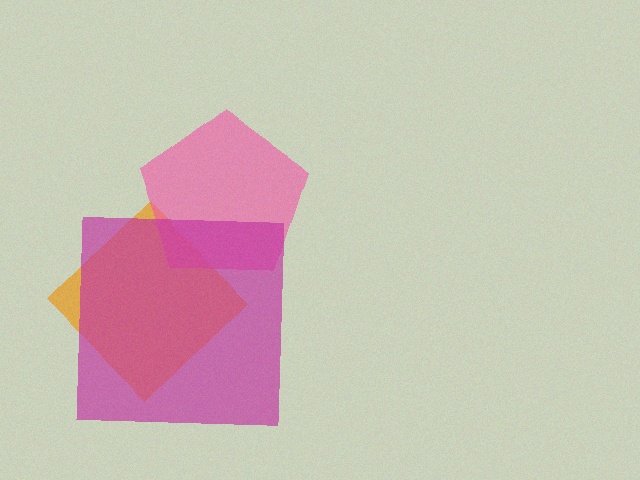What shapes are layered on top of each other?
The layered shapes are: an orange diamond, a pink pentagon, a magenta square.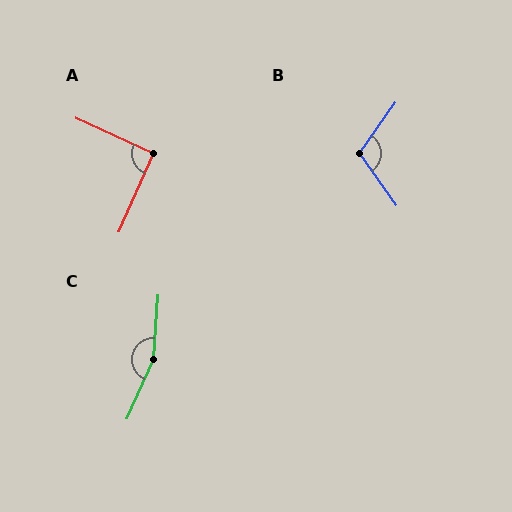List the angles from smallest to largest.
A (91°), B (109°), C (160°).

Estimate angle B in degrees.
Approximately 109 degrees.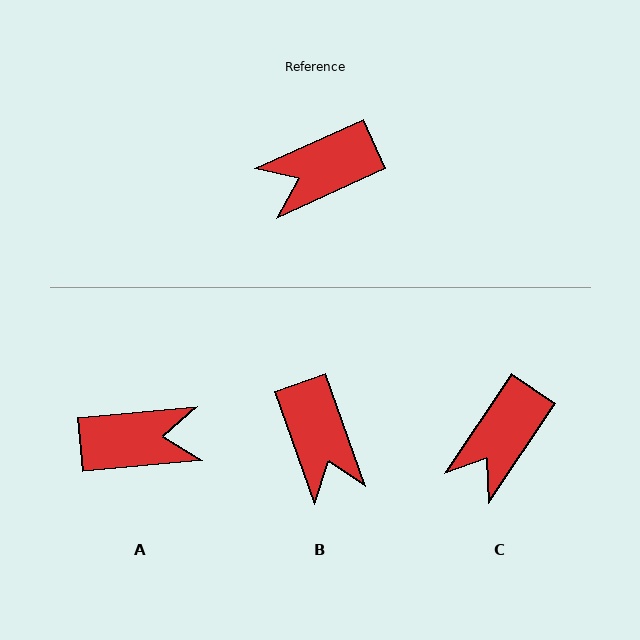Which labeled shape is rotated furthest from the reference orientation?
A, about 161 degrees away.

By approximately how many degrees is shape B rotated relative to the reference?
Approximately 85 degrees counter-clockwise.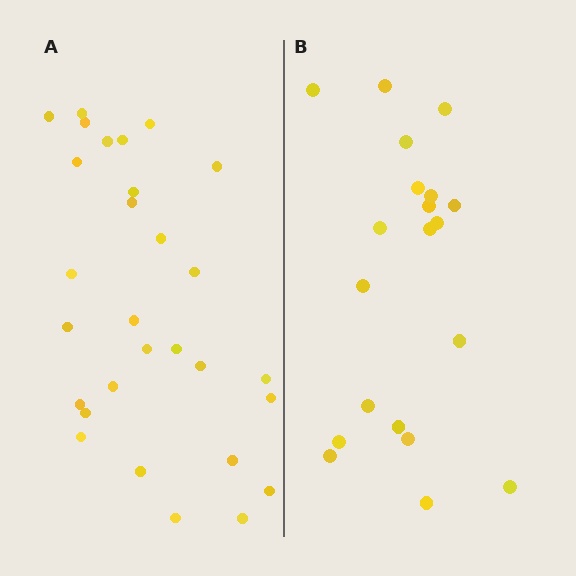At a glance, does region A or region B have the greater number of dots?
Region A (the left region) has more dots.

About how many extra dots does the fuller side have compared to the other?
Region A has roughly 8 or so more dots than region B.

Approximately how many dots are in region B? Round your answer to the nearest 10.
About 20 dots.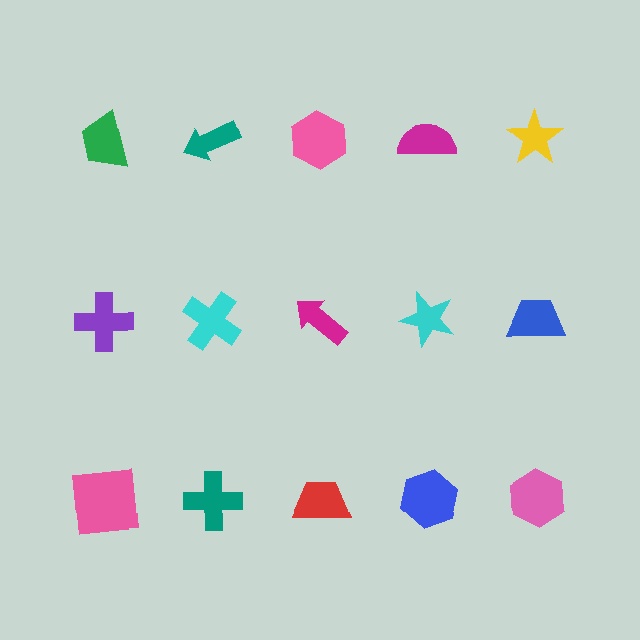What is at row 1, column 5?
A yellow star.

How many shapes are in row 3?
5 shapes.